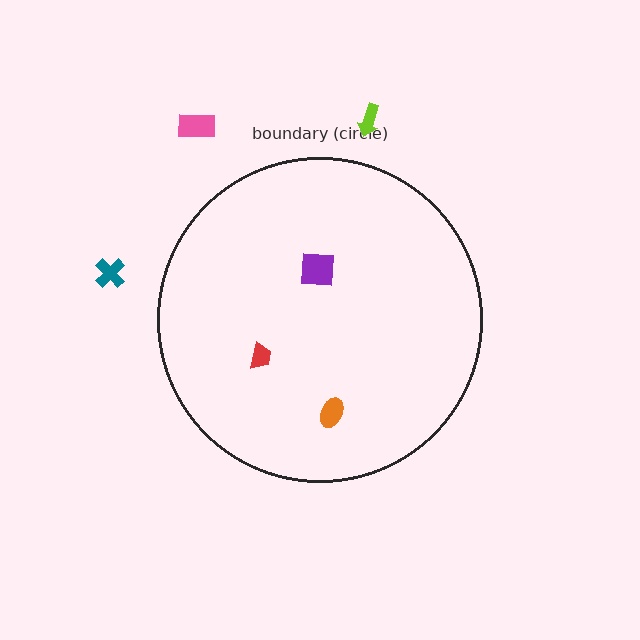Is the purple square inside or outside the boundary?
Inside.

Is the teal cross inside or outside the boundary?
Outside.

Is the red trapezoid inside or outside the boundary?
Inside.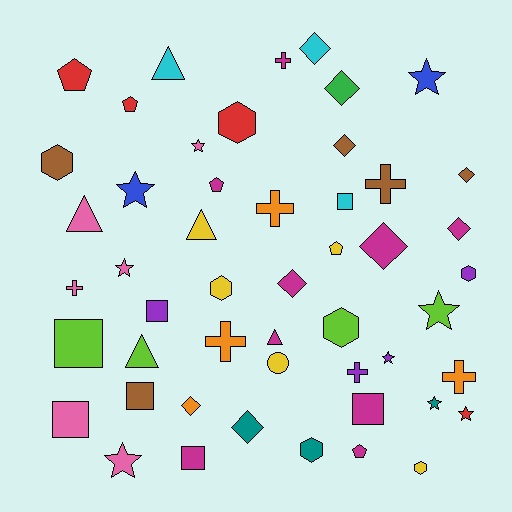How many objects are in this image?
There are 50 objects.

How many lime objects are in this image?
There are 4 lime objects.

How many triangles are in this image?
There are 5 triangles.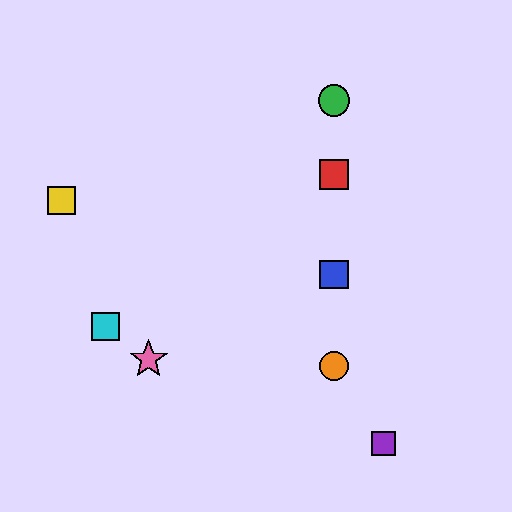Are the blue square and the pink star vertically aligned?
No, the blue square is at x≈334 and the pink star is at x≈149.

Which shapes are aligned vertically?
The red square, the blue square, the green circle, the orange circle are aligned vertically.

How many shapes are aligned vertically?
4 shapes (the red square, the blue square, the green circle, the orange circle) are aligned vertically.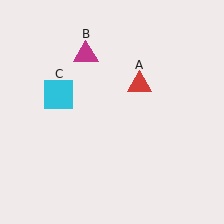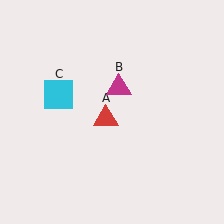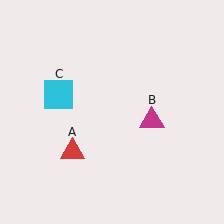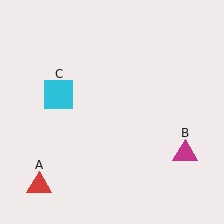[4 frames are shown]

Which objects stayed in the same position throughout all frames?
Cyan square (object C) remained stationary.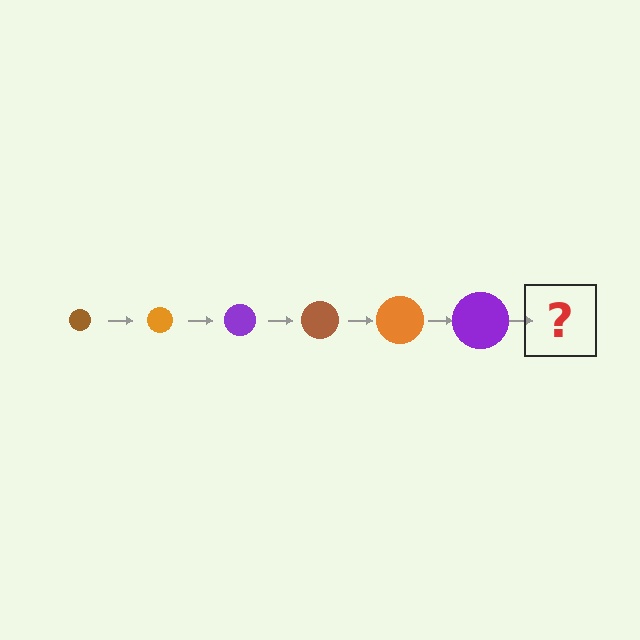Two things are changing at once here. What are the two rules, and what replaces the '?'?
The two rules are that the circle grows larger each step and the color cycles through brown, orange, and purple. The '?' should be a brown circle, larger than the previous one.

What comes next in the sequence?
The next element should be a brown circle, larger than the previous one.